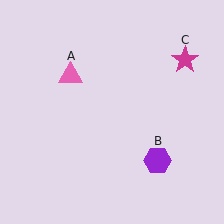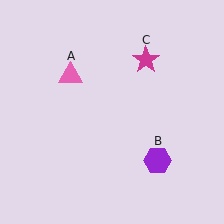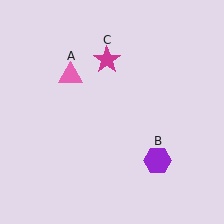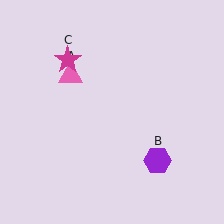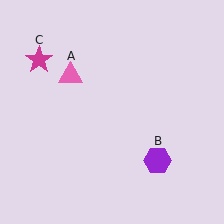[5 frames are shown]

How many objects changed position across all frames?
1 object changed position: magenta star (object C).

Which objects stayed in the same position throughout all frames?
Pink triangle (object A) and purple hexagon (object B) remained stationary.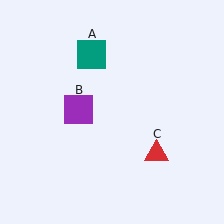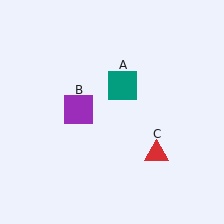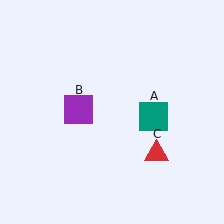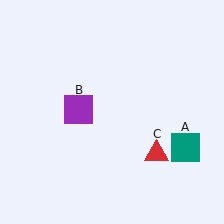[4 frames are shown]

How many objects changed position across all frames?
1 object changed position: teal square (object A).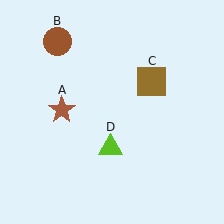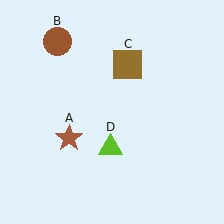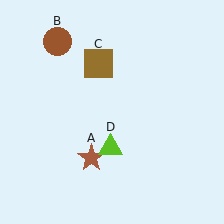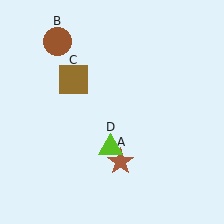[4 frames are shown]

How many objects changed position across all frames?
2 objects changed position: brown star (object A), brown square (object C).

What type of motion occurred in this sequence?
The brown star (object A), brown square (object C) rotated counterclockwise around the center of the scene.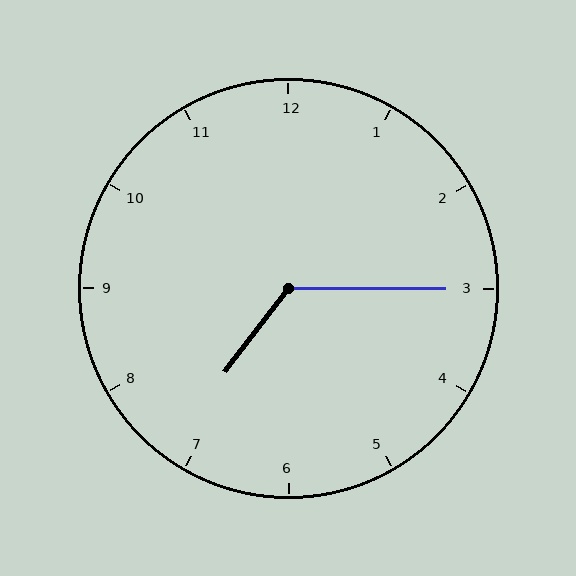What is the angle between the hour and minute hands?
Approximately 128 degrees.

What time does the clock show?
7:15.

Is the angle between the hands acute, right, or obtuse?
It is obtuse.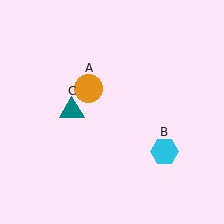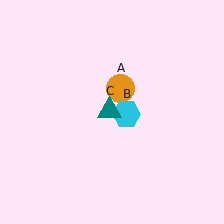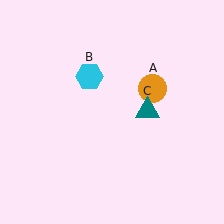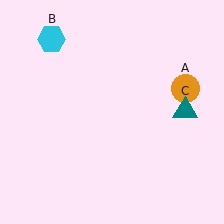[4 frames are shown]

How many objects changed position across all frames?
3 objects changed position: orange circle (object A), cyan hexagon (object B), teal triangle (object C).